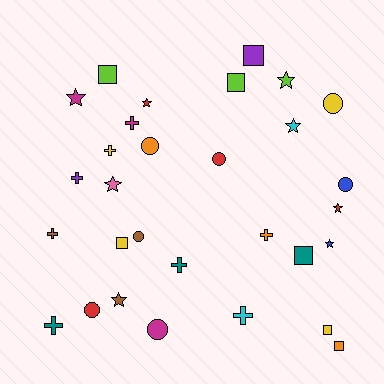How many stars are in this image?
There are 8 stars.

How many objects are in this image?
There are 30 objects.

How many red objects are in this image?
There are 4 red objects.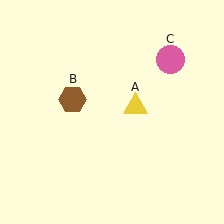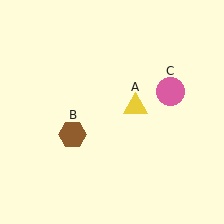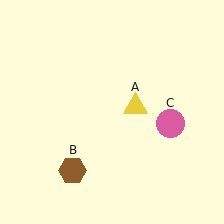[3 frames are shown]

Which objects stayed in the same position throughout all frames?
Yellow triangle (object A) remained stationary.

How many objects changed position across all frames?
2 objects changed position: brown hexagon (object B), pink circle (object C).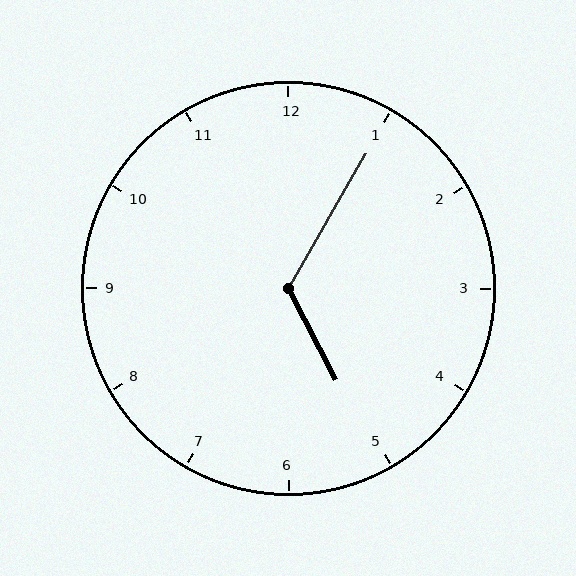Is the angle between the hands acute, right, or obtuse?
It is obtuse.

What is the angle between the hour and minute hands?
Approximately 122 degrees.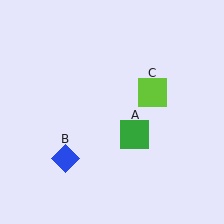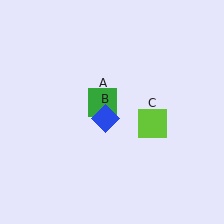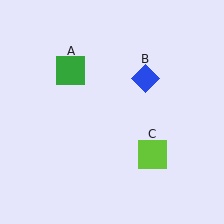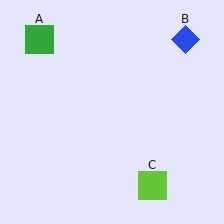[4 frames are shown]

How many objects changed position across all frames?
3 objects changed position: green square (object A), blue diamond (object B), lime square (object C).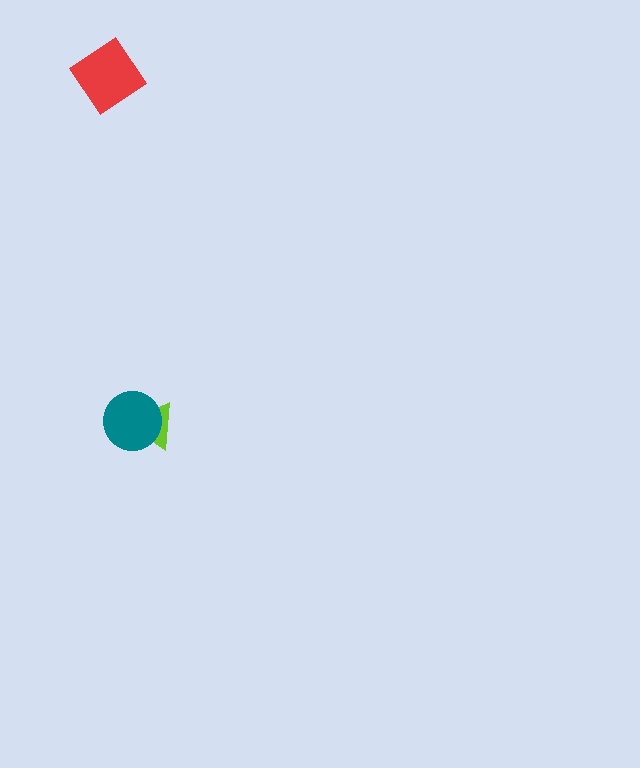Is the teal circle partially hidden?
No, no other shape covers it.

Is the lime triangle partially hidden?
Yes, it is partially covered by another shape.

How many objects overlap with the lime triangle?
1 object overlaps with the lime triangle.